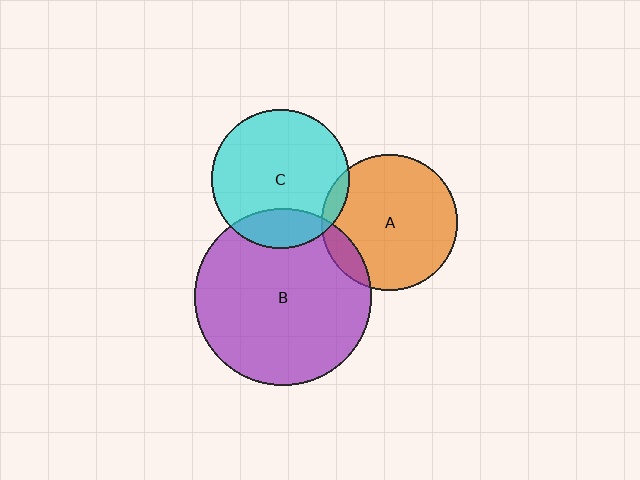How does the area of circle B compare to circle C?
Approximately 1.6 times.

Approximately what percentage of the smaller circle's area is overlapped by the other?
Approximately 10%.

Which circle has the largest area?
Circle B (purple).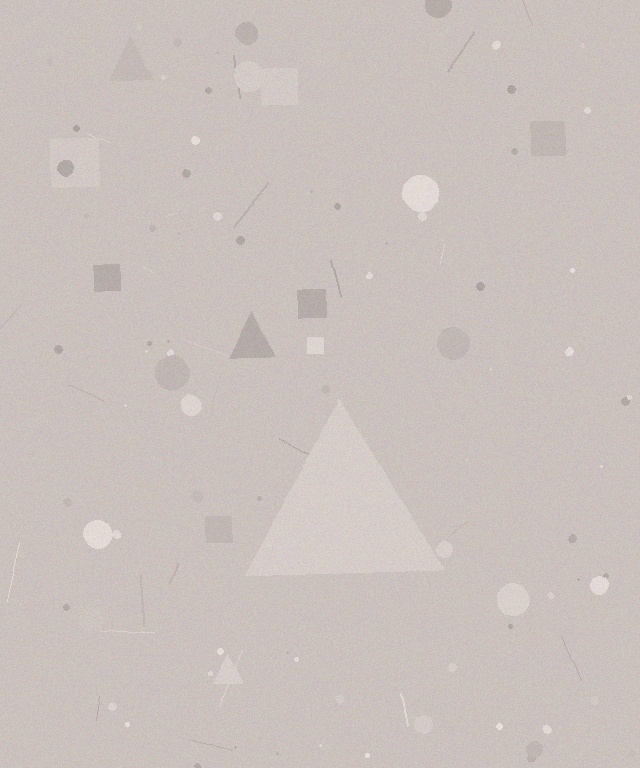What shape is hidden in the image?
A triangle is hidden in the image.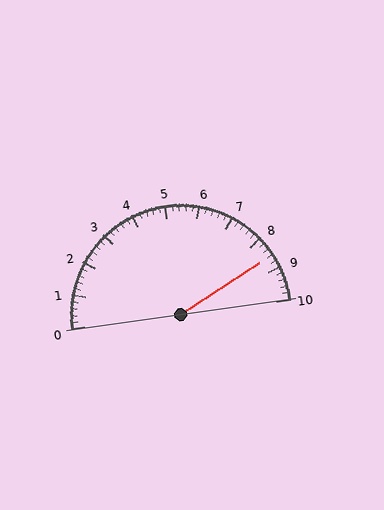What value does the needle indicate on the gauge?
The needle indicates approximately 8.6.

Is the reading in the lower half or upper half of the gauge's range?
The reading is in the upper half of the range (0 to 10).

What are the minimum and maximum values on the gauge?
The gauge ranges from 0 to 10.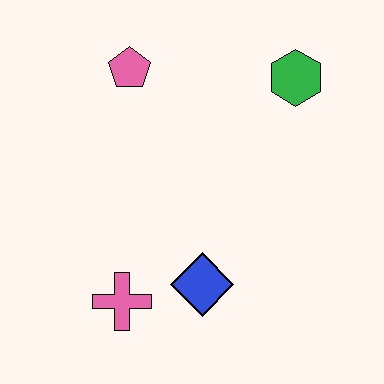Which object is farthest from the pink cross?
The green hexagon is farthest from the pink cross.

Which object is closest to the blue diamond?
The pink cross is closest to the blue diamond.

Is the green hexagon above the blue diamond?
Yes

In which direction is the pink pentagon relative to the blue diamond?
The pink pentagon is above the blue diamond.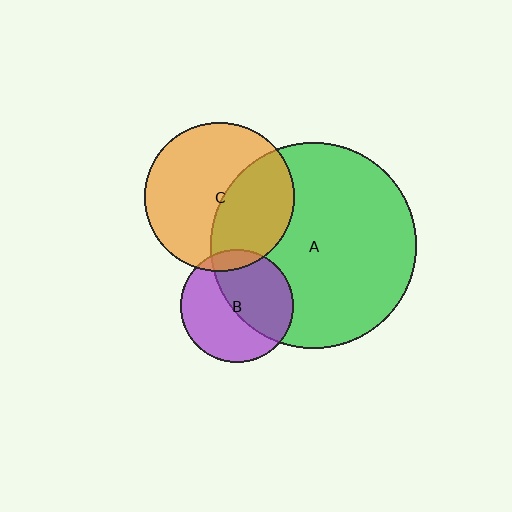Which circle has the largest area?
Circle A (green).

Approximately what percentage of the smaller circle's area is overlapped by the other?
Approximately 40%.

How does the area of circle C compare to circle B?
Approximately 1.7 times.